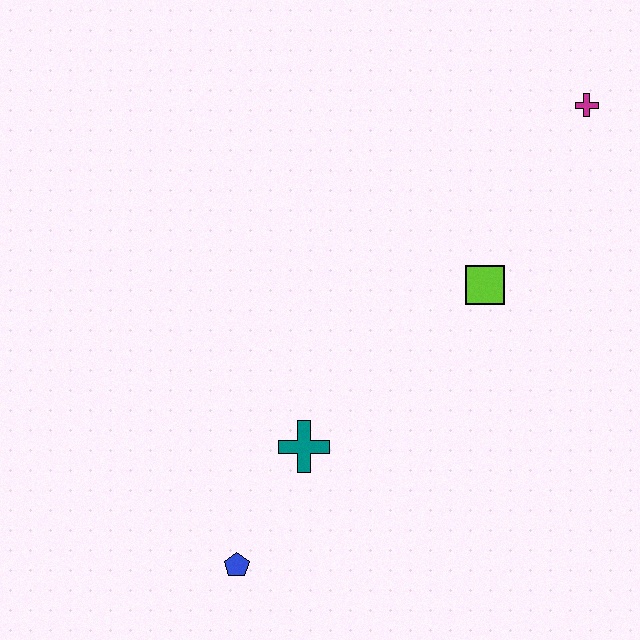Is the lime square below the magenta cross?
Yes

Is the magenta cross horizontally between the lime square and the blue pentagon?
No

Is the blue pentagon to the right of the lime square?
No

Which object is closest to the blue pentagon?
The teal cross is closest to the blue pentagon.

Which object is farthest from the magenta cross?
The blue pentagon is farthest from the magenta cross.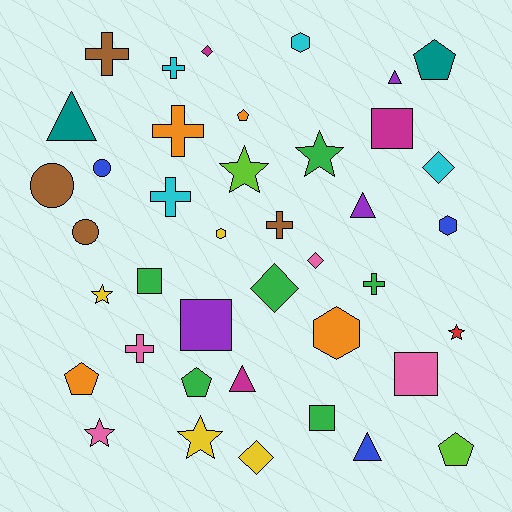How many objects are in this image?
There are 40 objects.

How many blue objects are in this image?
There are 3 blue objects.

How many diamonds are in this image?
There are 5 diamonds.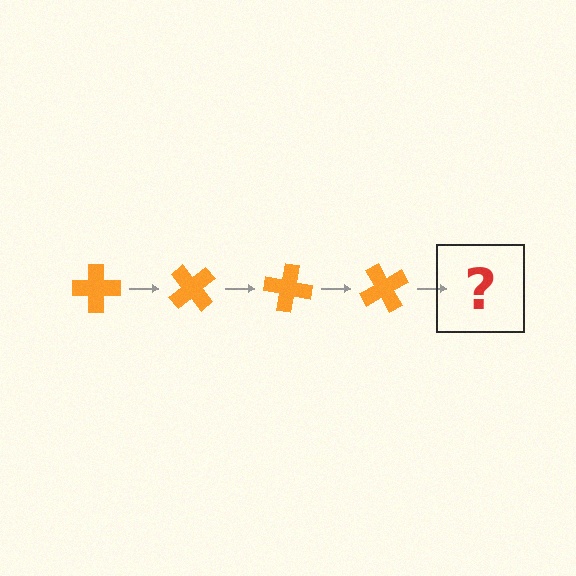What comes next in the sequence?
The next element should be an orange cross rotated 200 degrees.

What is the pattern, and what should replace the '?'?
The pattern is that the cross rotates 50 degrees each step. The '?' should be an orange cross rotated 200 degrees.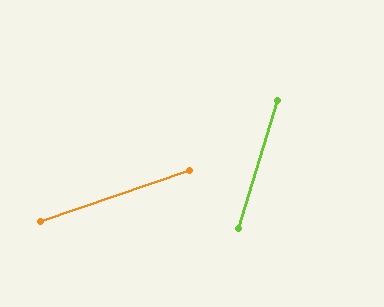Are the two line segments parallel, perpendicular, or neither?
Neither parallel nor perpendicular — they differ by about 54°.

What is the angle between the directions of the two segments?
Approximately 54 degrees.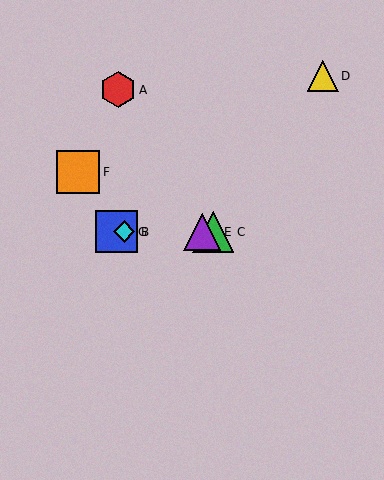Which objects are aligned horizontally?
Objects B, C, E, G are aligned horizontally.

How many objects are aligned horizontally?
4 objects (B, C, E, G) are aligned horizontally.